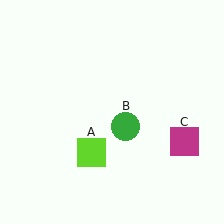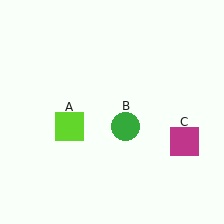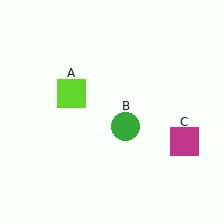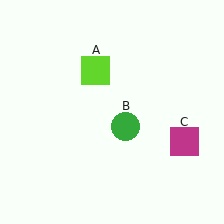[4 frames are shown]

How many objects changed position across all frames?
1 object changed position: lime square (object A).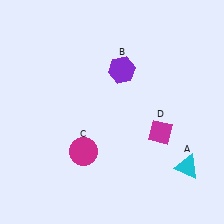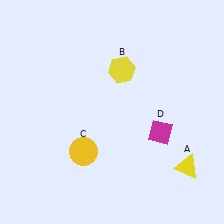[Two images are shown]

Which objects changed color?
A changed from cyan to yellow. B changed from purple to yellow. C changed from magenta to yellow.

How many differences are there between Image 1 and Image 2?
There are 3 differences between the two images.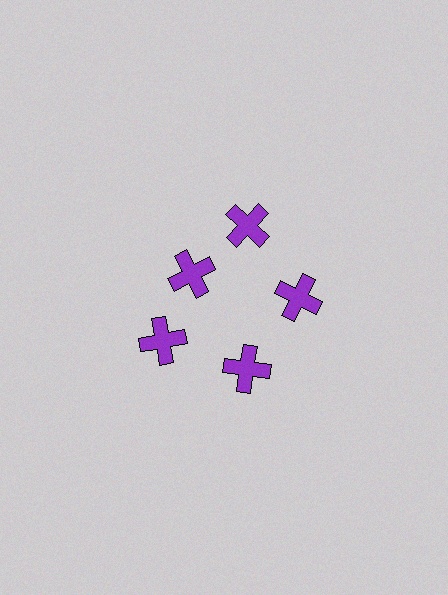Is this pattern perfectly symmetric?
No. The 5 purple crosses are arranged in a ring, but one element near the 10 o'clock position is pulled inward toward the center, breaking the 5-fold rotational symmetry.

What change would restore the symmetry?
The symmetry would be restored by moving it outward, back onto the ring so that all 5 crosses sit at equal angles and equal distance from the center.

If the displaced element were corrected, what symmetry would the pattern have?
It would have 5-fold rotational symmetry — the pattern would map onto itself every 72 degrees.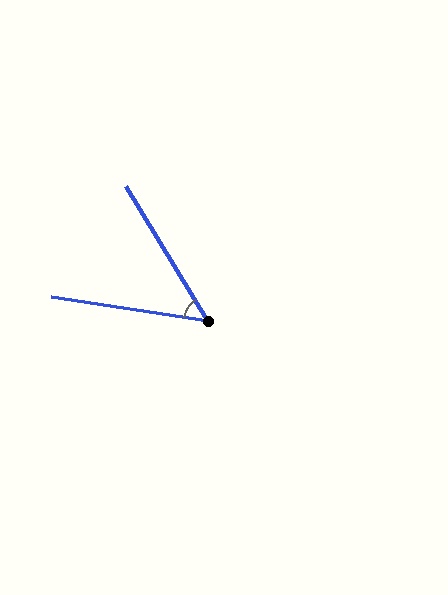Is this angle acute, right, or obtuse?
It is acute.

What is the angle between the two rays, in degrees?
Approximately 50 degrees.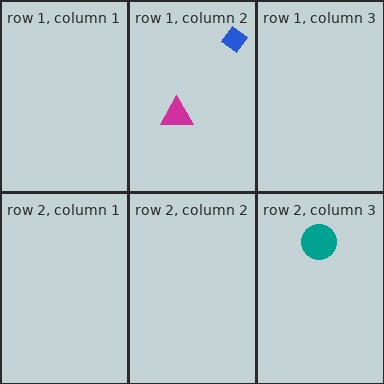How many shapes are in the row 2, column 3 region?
1.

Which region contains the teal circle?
The row 2, column 3 region.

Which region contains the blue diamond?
The row 1, column 2 region.